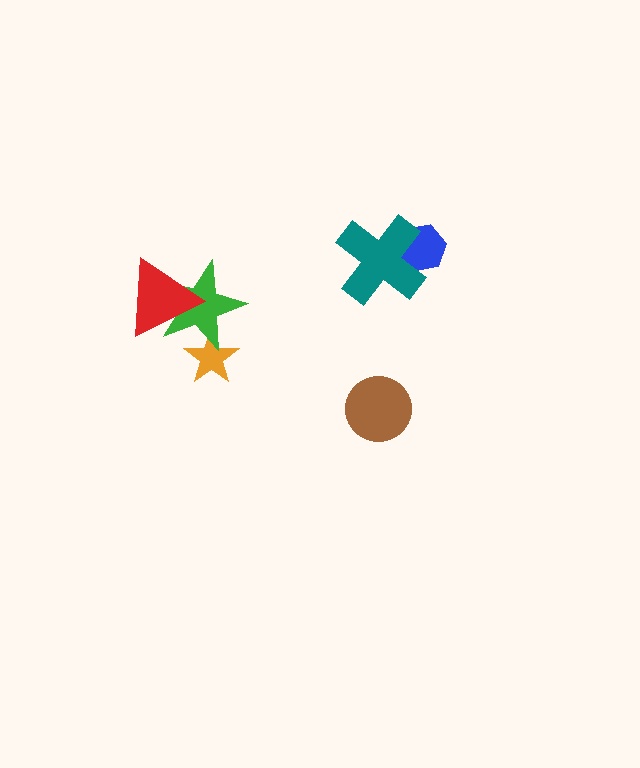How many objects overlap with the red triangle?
1 object overlaps with the red triangle.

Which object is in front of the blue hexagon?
The teal cross is in front of the blue hexagon.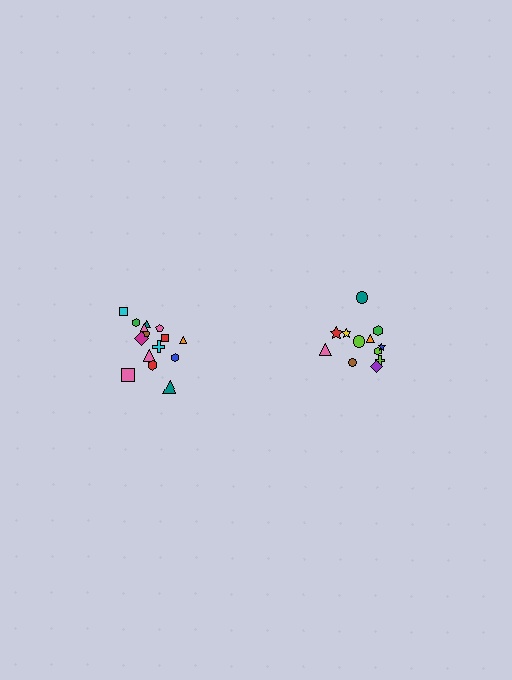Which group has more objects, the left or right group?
The left group.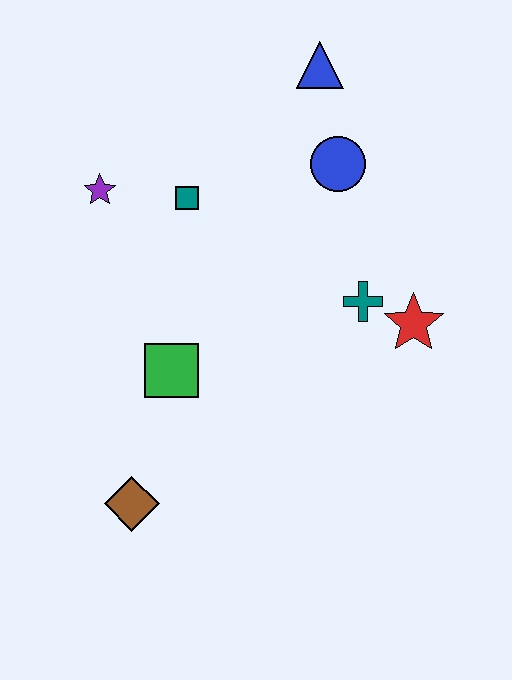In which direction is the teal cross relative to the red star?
The teal cross is to the left of the red star.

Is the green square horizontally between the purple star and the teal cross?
Yes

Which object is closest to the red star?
The teal cross is closest to the red star.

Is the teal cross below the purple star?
Yes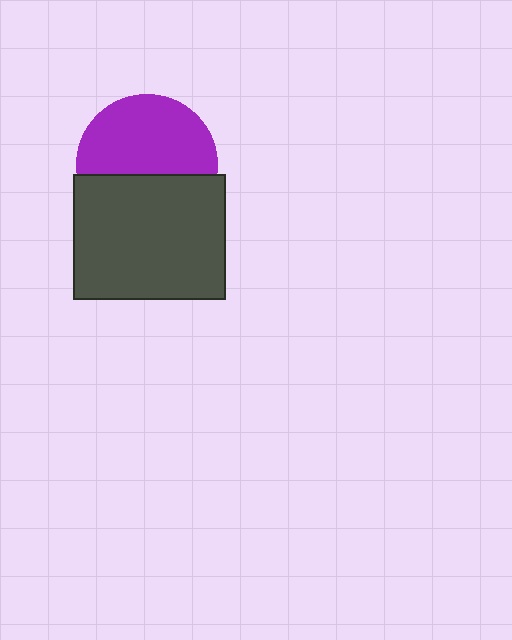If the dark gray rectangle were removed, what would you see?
You would see the complete purple circle.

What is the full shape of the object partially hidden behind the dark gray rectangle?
The partially hidden object is a purple circle.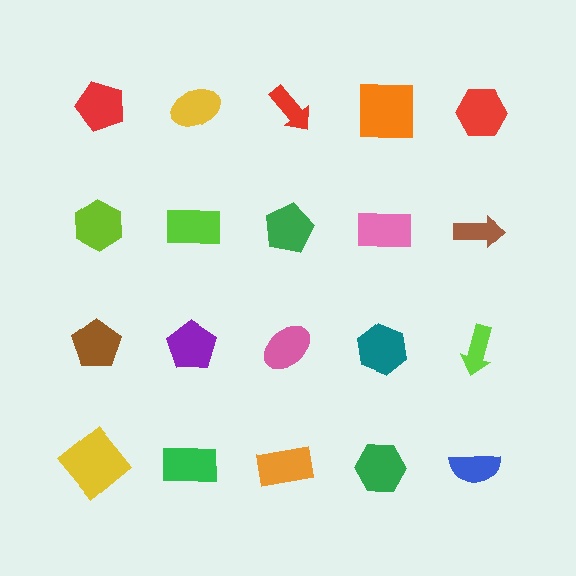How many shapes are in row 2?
5 shapes.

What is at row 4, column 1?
A yellow diamond.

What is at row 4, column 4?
A green hexagon.